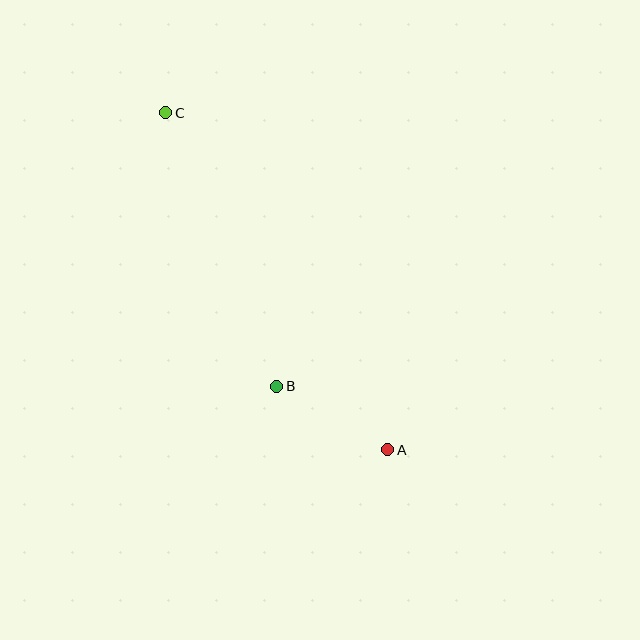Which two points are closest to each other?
Points A and B are closest to each other.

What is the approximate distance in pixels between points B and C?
The distance between B and C is approximately 295 pixels.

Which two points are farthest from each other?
Points A and C are farthest from each other.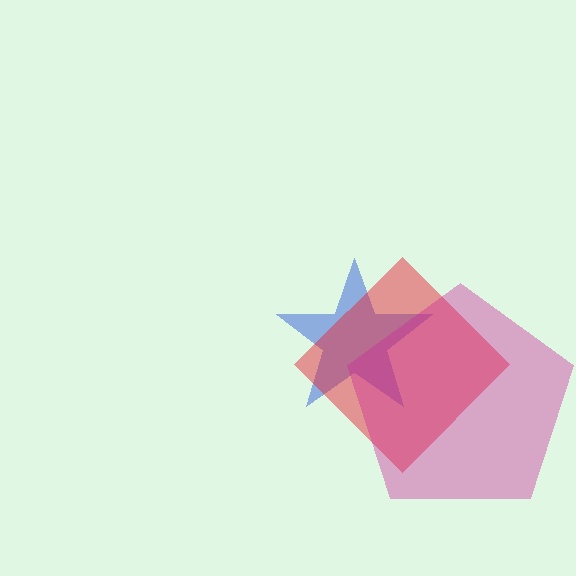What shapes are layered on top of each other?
The layered shapes are: a blue star, a red diamond, a magenta pentagon.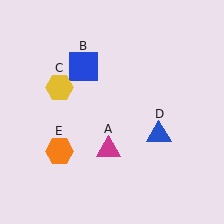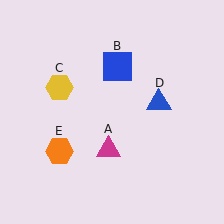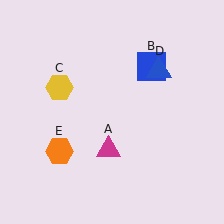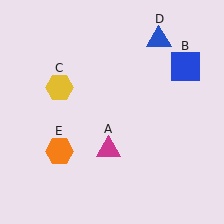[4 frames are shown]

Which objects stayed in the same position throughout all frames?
Magenta triangle (object A) and yellow hexagon (object C) and orange hexagon (object E) remained stationary.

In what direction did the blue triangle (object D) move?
The blue triangle (object D) moved up.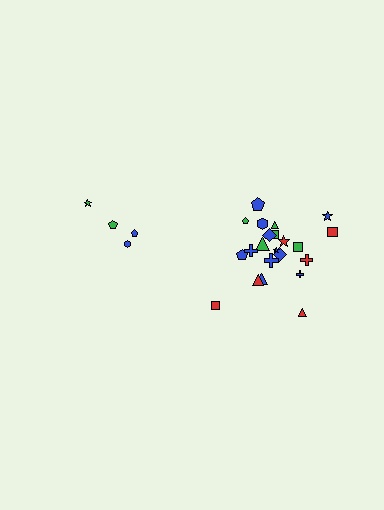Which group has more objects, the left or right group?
The right group.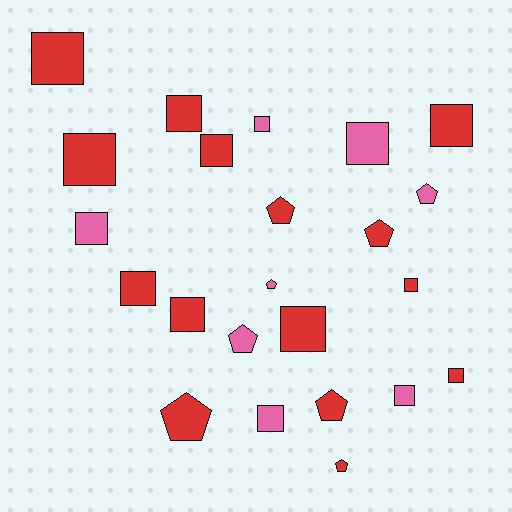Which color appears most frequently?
Red, with 15 objects.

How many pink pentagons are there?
There are 3 pink pentagons.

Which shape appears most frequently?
Square, with 15 objects.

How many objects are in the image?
There are 23 objects.